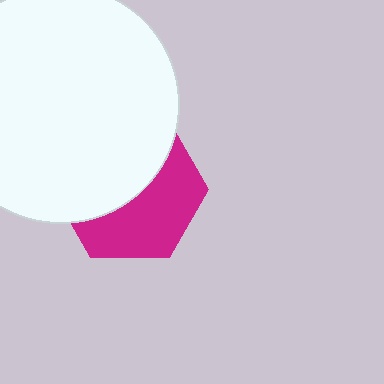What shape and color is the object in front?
The object in front is a white circle.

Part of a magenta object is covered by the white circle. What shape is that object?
It is a hexagon.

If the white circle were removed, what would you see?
You would see the complete magenta hexagon.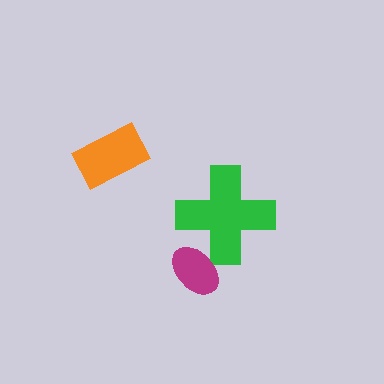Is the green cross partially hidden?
Yes, it is partially covered by another shape.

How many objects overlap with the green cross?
1 object overlaps with the green cross.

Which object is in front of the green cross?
The magenta ellipse is in front of the green cross.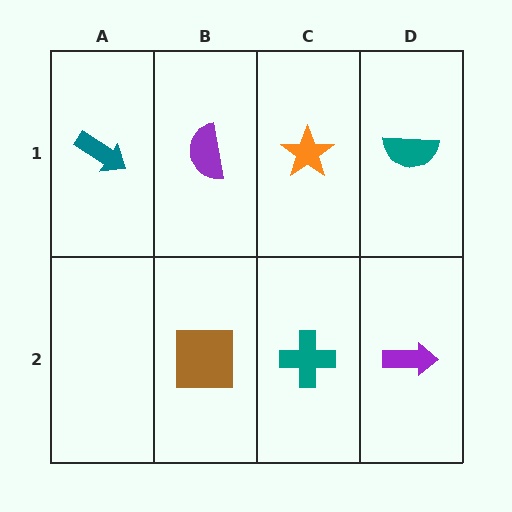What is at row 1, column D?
A teal semicircle.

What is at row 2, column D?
A purple arrow.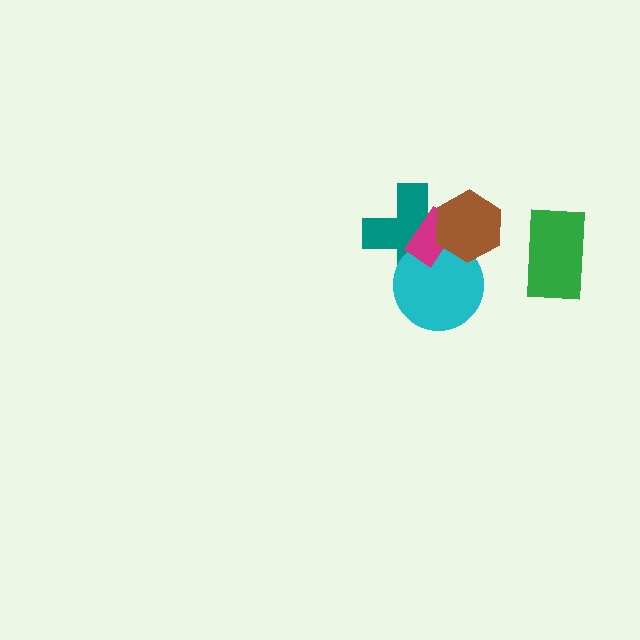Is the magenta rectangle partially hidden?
Yes, it is partially covered by another shape.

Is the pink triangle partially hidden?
Yes, it is partially covered by another shape.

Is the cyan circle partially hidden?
Yes, it is partially covered by another shape.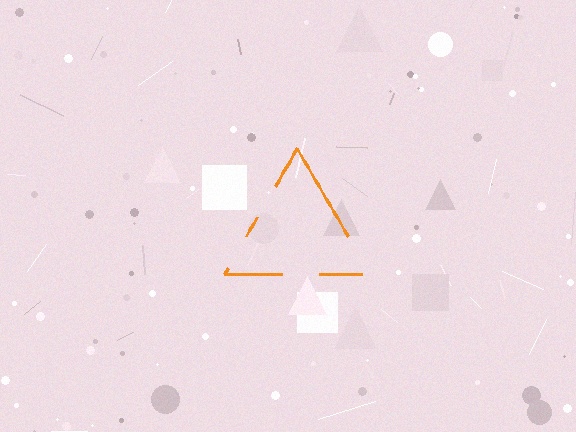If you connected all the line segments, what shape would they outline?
They would outline a triangle.